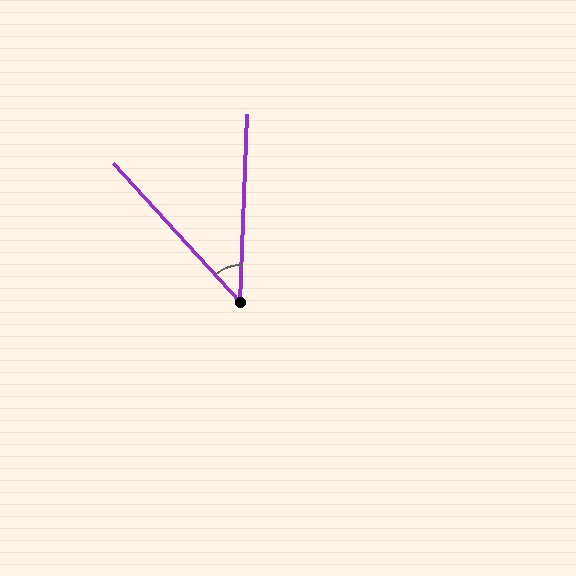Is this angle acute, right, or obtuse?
It is acute.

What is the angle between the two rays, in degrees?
Approximately 44 degrees.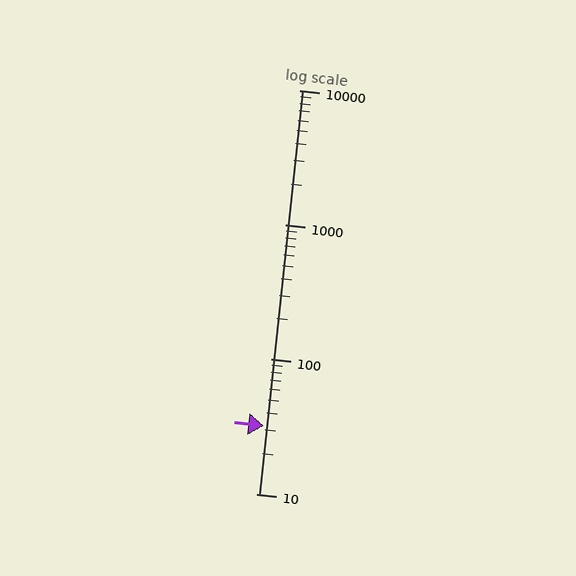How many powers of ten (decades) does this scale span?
The scale spans 3 decades, from 10 to 10000.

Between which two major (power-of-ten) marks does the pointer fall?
The pointer is between 10 and 100.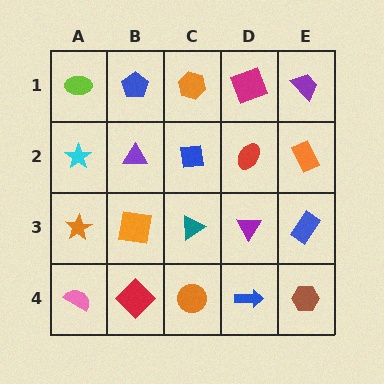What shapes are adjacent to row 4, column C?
A teal triangle (row 3, column C), a red diamond (row 4, column B), a blue arrow (row 4, column D).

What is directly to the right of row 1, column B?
An orange hexagon.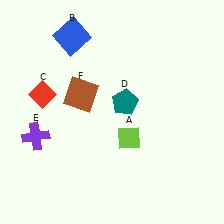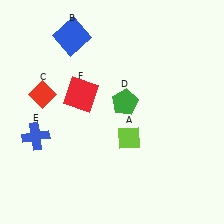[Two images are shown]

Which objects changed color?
D changed from teal to green. E changed from purple to blue. F changed from brown to red.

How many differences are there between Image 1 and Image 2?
There are 3 differences between the two images.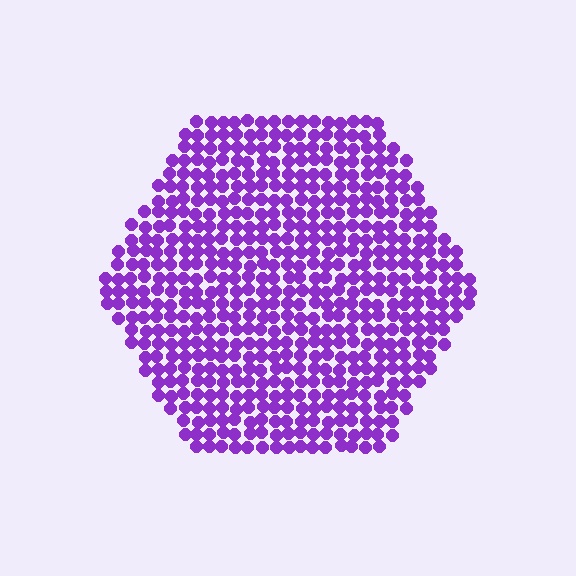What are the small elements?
The small elements are circles.